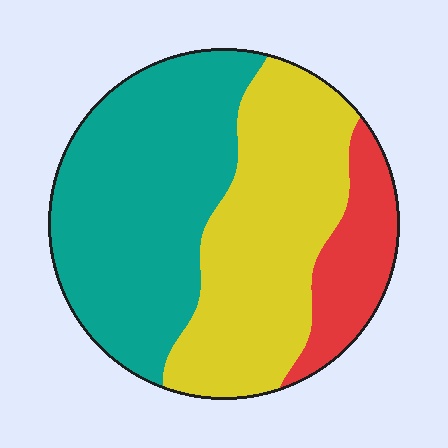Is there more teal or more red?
Teal.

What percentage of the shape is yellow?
Yellow covers roughly 40% of the shape.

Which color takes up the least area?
Red, at roughly 15%.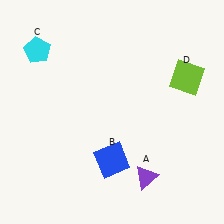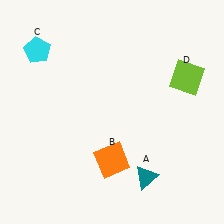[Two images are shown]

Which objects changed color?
A changed from purple to teal. B changed from blue to orange.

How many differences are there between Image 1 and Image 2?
There are 2 differences between the two images.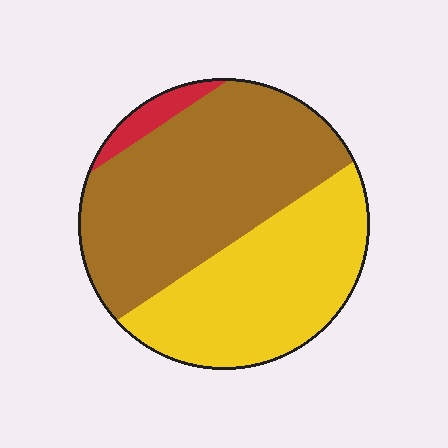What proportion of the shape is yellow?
Yellow takes up about two fifths (2/5) of the shape.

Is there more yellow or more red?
Yellow.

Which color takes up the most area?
Brown, at roughly 55%.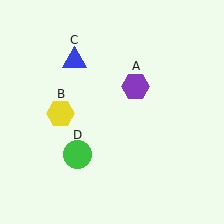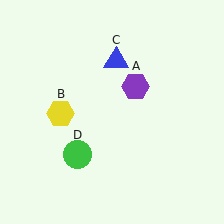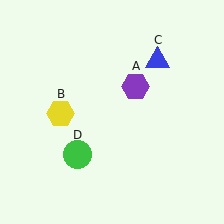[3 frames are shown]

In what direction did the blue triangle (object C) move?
The blue triangle (object C) moved right.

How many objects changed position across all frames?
1 object changed position: blue triangle (object C).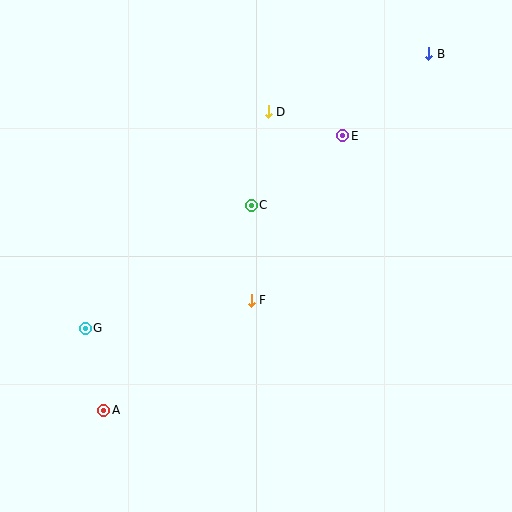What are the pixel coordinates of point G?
Point G is at (85, 328).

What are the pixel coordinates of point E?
Point E is at (343, 136).